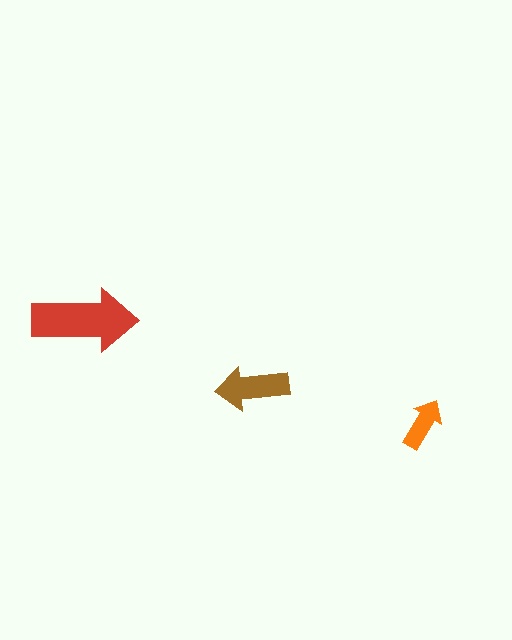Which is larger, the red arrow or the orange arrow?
The red one.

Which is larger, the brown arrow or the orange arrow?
The brown one.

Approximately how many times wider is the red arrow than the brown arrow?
About 1.5 times wider.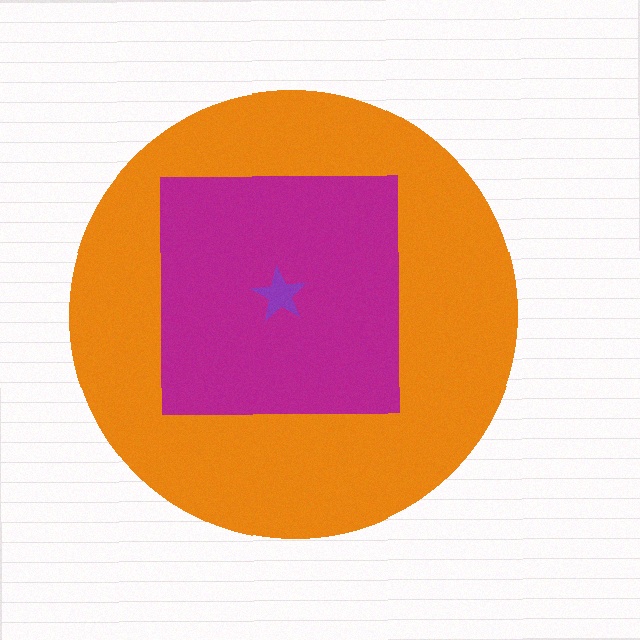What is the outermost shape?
The orange circle.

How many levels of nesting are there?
3.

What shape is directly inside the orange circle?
The magenta square.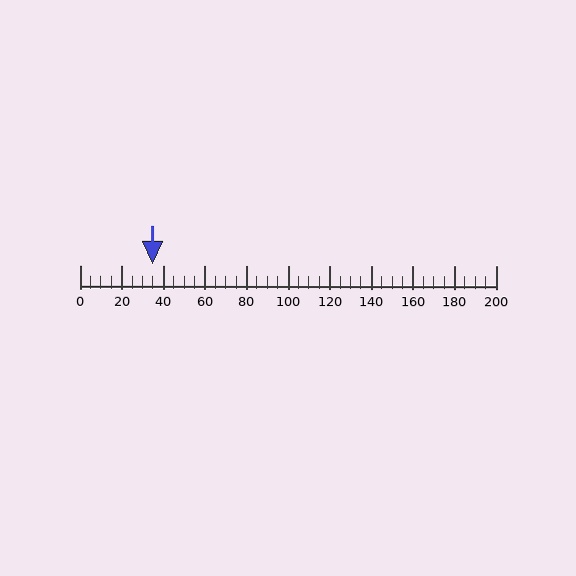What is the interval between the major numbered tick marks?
The major tick marks are spaced 20 units apart.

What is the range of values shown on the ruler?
The ruler shows values from 0 to 200.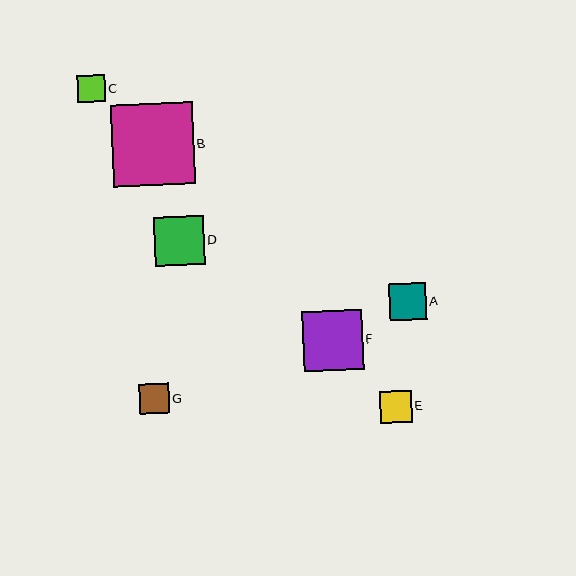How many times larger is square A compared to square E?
Square A is approximately 1.2 times the size of square E.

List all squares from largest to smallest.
From largest to smallest: B, F, D, A, E, G, C.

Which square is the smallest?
Square C is the smallest with a size of approximately 28 pixels.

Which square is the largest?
Square B is the largest with a size of approximately 82 pixels.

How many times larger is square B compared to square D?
Square B is approximately 1.6 times the size of square D.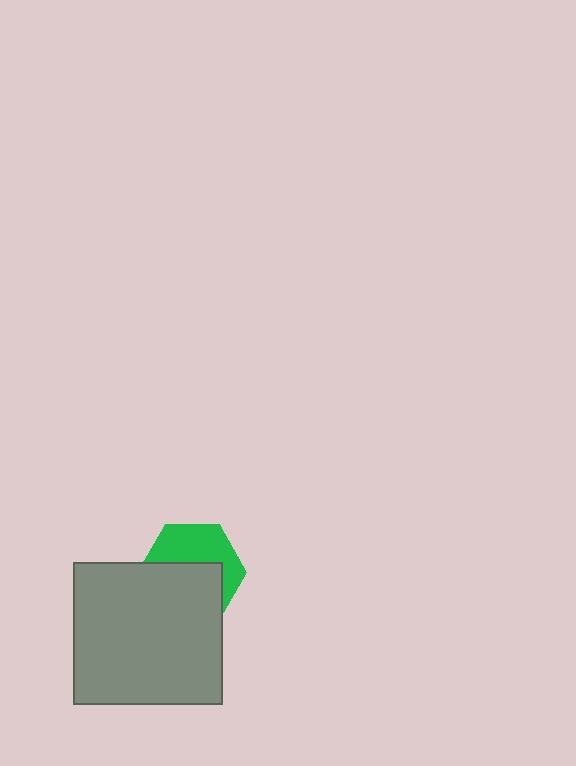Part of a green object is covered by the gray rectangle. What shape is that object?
It is a hexagon.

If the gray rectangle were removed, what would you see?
You would see the complete green hexagon.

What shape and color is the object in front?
The object in front is a gray rectangle.